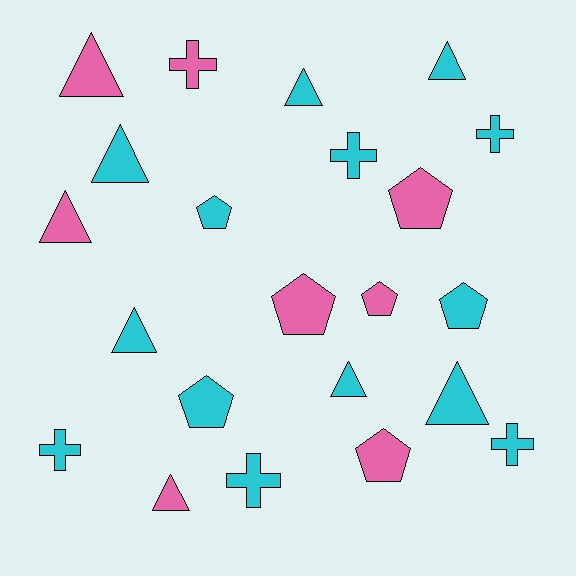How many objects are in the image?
There are 22 objects.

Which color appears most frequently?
Cyan, with 14 objects.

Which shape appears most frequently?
Triangle, with 9 objects.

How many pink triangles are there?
There are 3 pink triangles.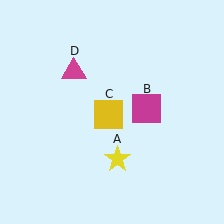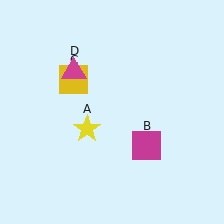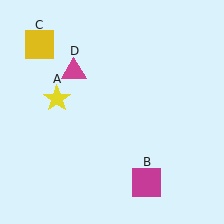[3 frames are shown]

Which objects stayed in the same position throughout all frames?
Magenta triangle (object D) remained stationary.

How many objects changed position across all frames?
3 objects changed position: yellow star (object A), magenta square (object B), yellow square (object C).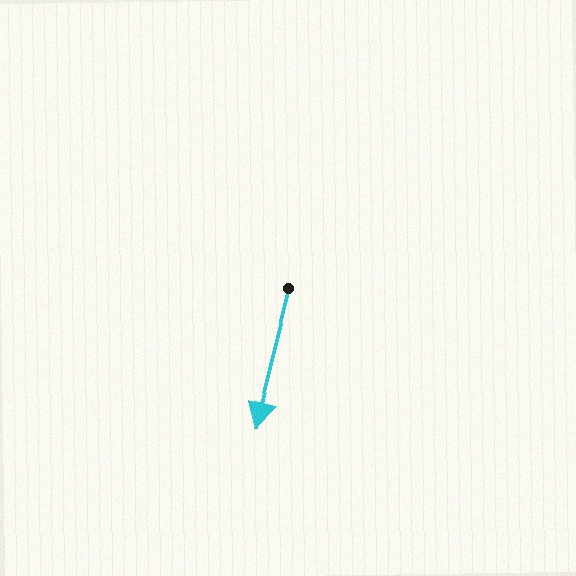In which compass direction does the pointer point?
South.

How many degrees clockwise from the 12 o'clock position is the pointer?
Approximately 194 degrees.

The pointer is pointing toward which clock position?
Roughly 6 o'clock.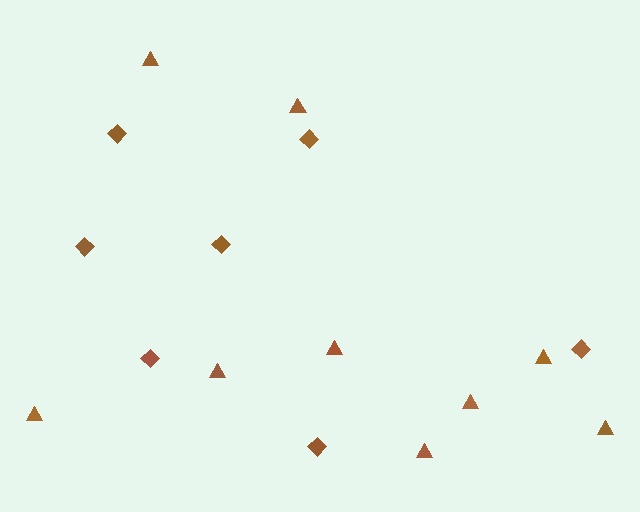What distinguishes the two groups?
There are 2 groups: one group of triangles (9) and one group of diamonds (7).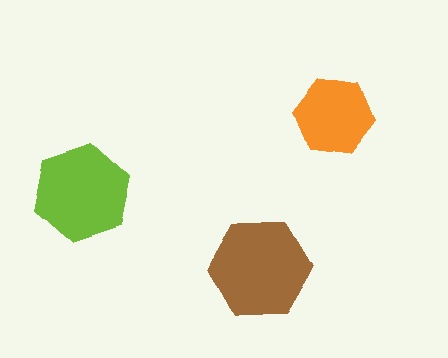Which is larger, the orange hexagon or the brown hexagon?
The brown one.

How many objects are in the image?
There are 3 objects in the image.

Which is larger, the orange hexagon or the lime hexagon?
The lime one.